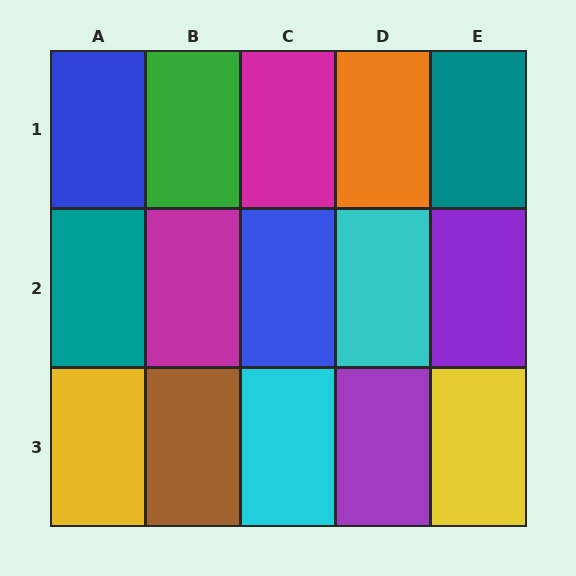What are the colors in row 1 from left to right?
Blue, green, magenta, orange, teal.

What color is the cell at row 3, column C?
Cyan.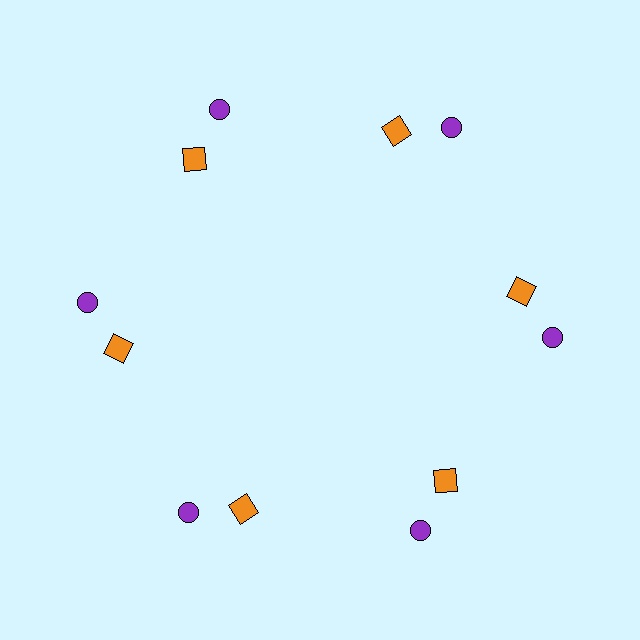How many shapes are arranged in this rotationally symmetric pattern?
There are 12 shapes, arranged in 6 groups of 2.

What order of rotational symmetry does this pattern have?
This pattern has 6-fold rotational symmetry.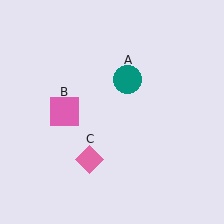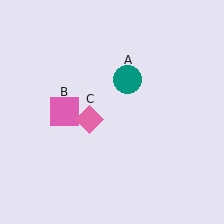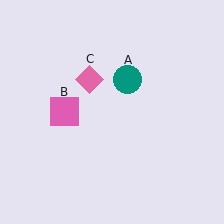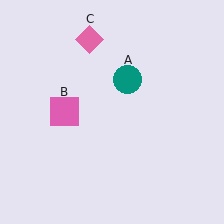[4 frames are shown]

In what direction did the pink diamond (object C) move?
The pink diamond (object C) moved up.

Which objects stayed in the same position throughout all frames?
Teal circle (object A) and pink square (object B) remained stationary.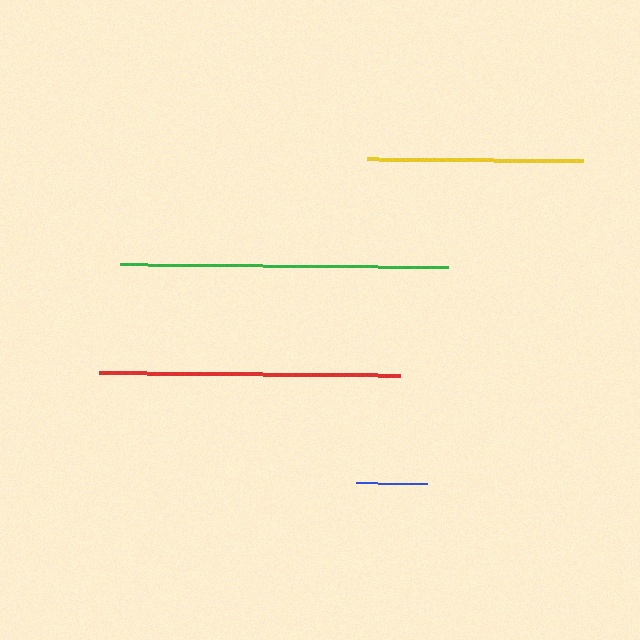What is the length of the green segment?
The green segment is approximately 328 pixels long.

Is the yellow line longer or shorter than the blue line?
The yellow line is longer than the blue line.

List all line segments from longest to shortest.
From longest to shortest: green, red, yellow, blue.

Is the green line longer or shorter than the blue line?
The green line is longer than the blue line.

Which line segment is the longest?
The green line is the longest at approximately 328 pixels.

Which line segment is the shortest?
The blue line is the shortest at approximately 71 pixels.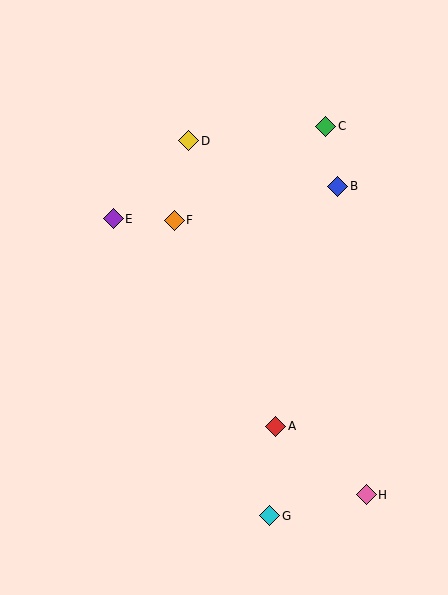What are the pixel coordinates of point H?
Point H is at (366, 495).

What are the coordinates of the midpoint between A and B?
The midpoint between A and B is at (307, 306).